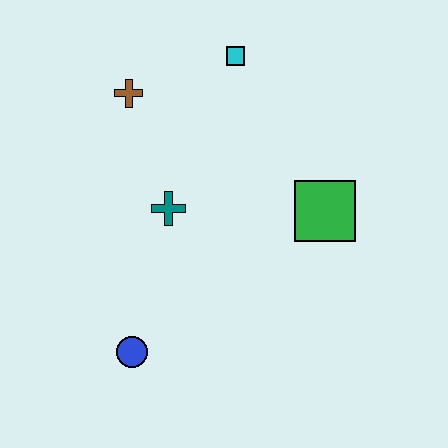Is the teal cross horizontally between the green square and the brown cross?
Yes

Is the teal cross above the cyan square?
No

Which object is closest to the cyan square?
The brown cross is closest to the cyan square.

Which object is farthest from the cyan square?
The blue circle is farthest from the cyan square.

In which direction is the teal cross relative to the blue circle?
The teal cross is above the blue circle.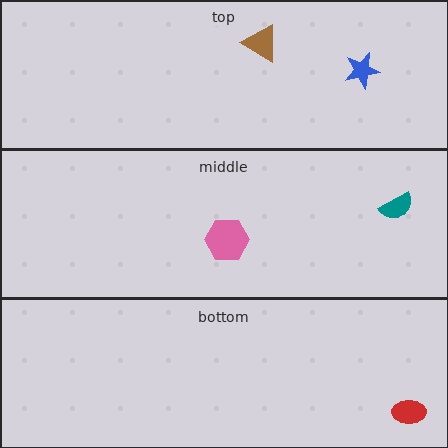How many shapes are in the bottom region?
1.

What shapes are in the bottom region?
The red ellipse.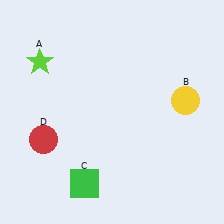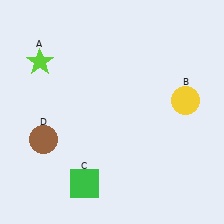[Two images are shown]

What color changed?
The circle (D) changed from red in Image 1 to brown in Image 2.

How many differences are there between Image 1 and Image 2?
There is 1 difference between the two images.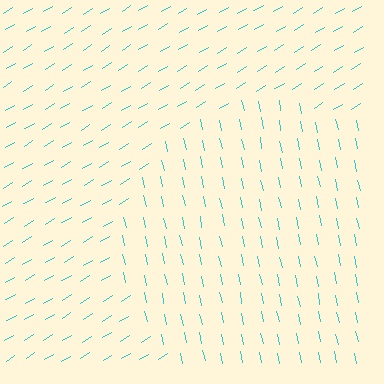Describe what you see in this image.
The image is filled with small cyan line segments. A circle region in the image has lines oriented differently from the surrounding lines, creating a visible texture boundary.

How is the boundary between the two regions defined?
The boundary is defined purely by a change in line orientation (approximately 71 degrees difference). All lines are the same color and thickness.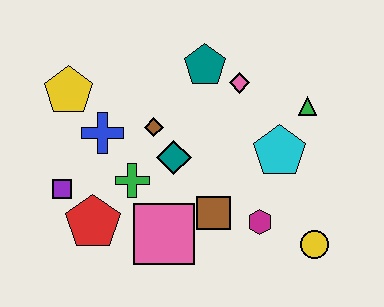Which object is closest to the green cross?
The teal diamond is closest to the green cross.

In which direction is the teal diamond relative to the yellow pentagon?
The teal diamond is to the right of the yellow pentagon.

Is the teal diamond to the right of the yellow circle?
No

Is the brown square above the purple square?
No